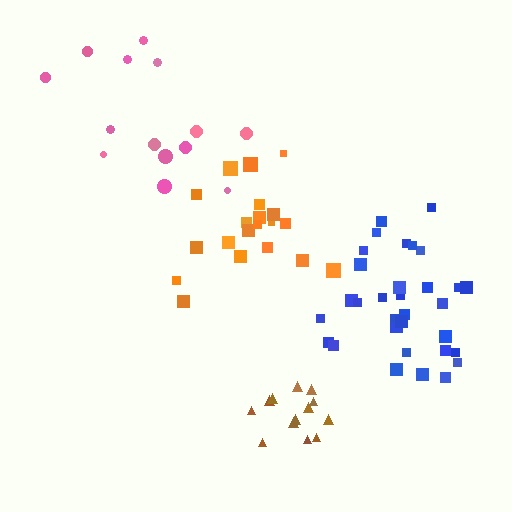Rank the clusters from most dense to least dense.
brown, orange, blue, pink.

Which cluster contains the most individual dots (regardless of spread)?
Blue (33).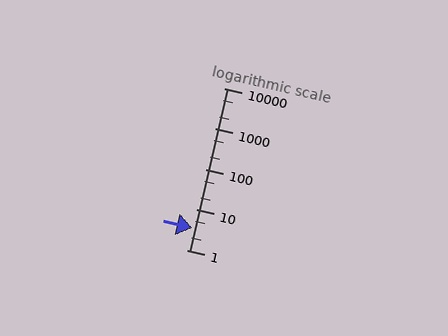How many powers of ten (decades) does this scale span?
The scale spans 4 decades, from 1 to 10000.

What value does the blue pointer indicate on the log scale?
The pointer indicates approximately 3.4.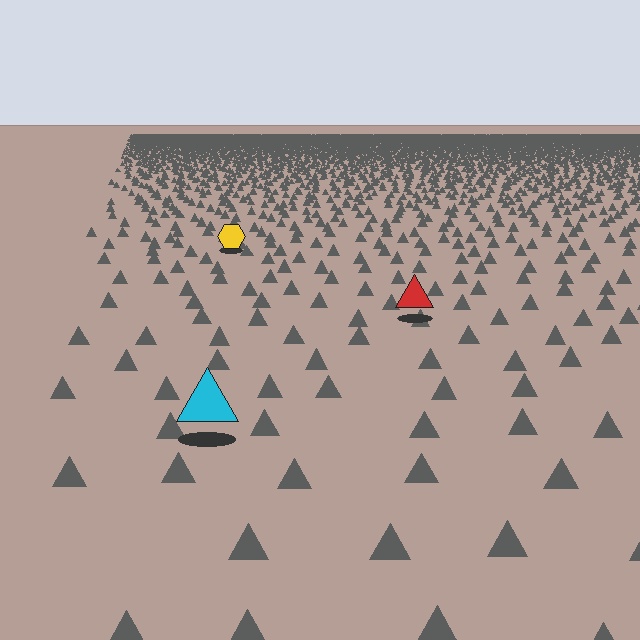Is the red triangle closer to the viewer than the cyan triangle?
No. The cyan triangle is closer — you can tell from the texture gradient: the ground texture is coarser near it.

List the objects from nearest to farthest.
From nearest to farthest: the cyan triangle, the red triangle, the yellow hexagon.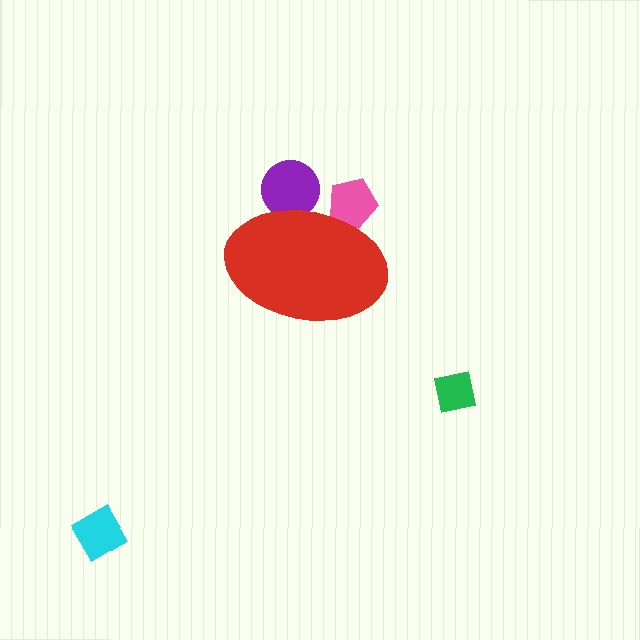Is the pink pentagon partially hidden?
Yes, the pink pentagon is partially hidden behind the red ellipse.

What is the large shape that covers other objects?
A red ellipse.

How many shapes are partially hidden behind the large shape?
2 shapes are partially hidden.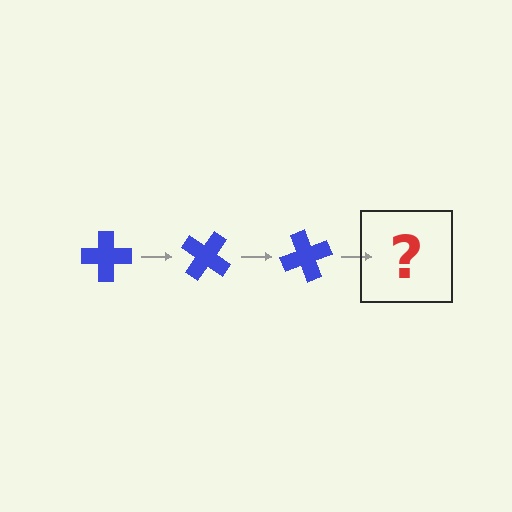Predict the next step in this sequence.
The next step is a blue cross rotated 105 degrees.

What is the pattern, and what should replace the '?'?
The pattern is that the cross rotates 35 degrees each step. The '?' should be a blue cross rotated 105 degrees.